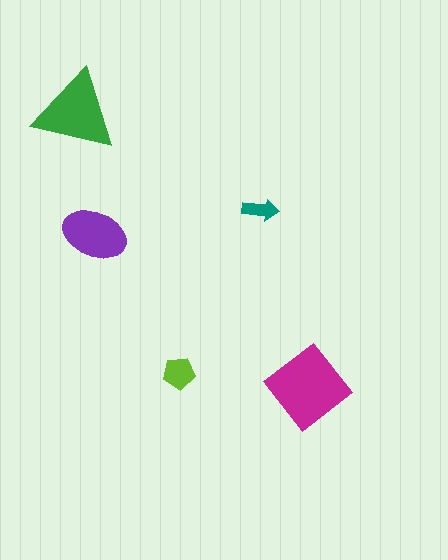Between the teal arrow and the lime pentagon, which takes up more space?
The lime pentagon.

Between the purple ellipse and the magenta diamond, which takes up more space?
The magenta diamond.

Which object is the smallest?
The teal arrow.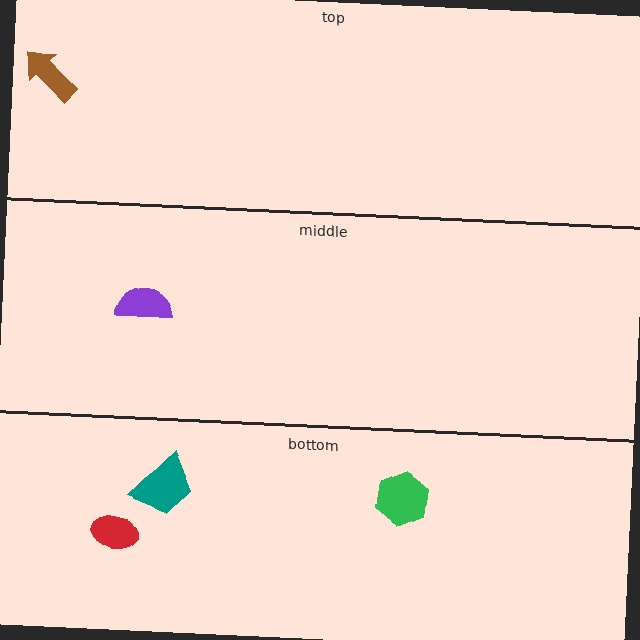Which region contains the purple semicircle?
The middle region.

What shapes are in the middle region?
The purple semicircle.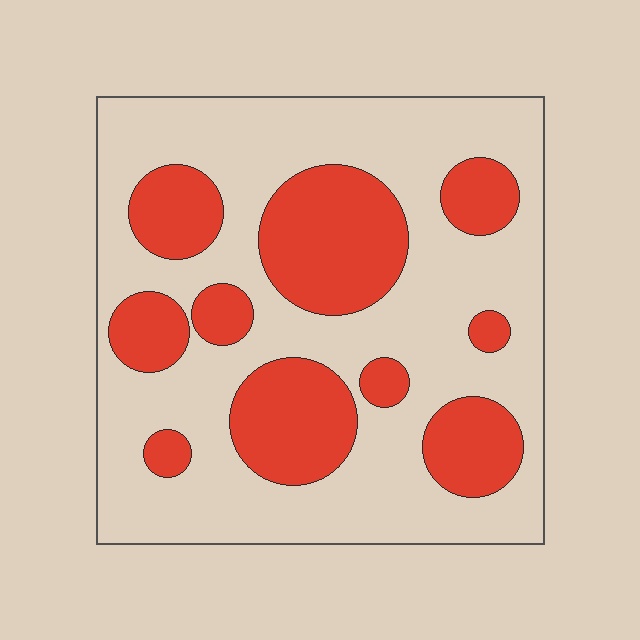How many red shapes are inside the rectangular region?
10.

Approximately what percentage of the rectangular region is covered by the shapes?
Approximately 30%.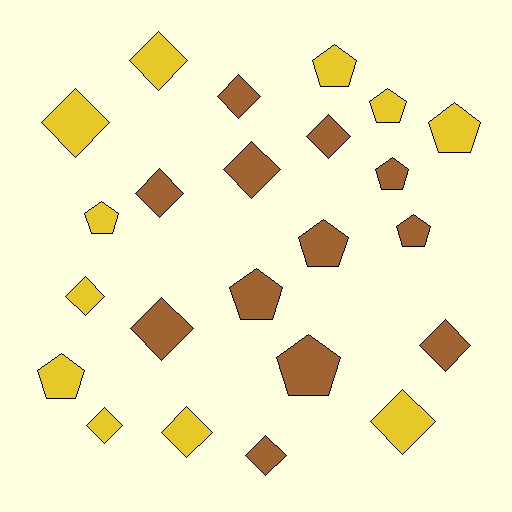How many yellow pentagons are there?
There are 5 yellow pentagons.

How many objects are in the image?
There are 23 objects.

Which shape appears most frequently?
Diamond, with 13 objects.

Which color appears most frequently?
Brown, with 12 objects.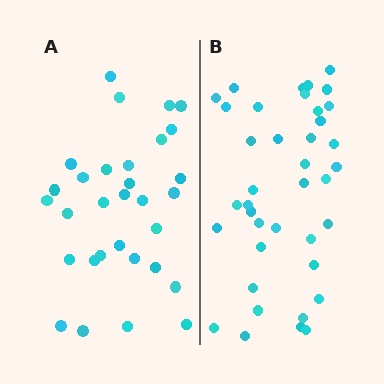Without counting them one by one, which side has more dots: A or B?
Region B (the right region) has more dots.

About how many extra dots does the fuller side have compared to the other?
Region B has roughly 8 or so more dots than region A.